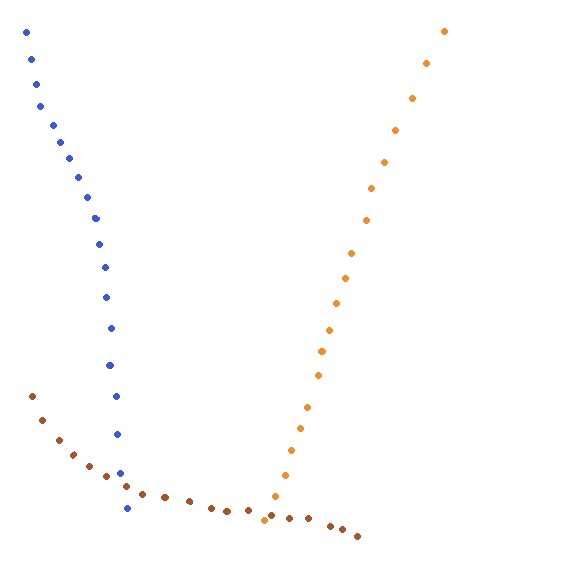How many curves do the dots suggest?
There are 3 distinct paths.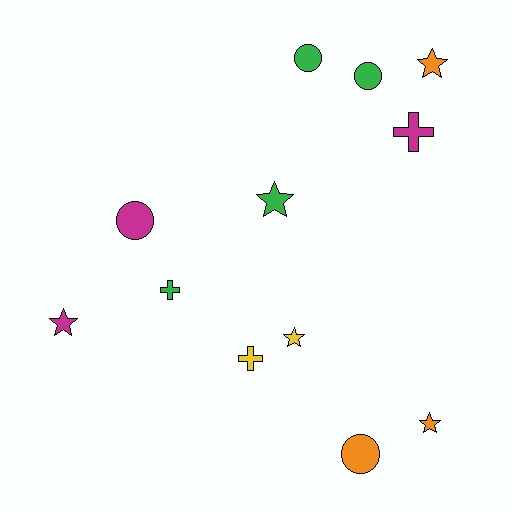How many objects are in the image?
There are 12 objects.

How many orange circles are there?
There is 1 orange circle.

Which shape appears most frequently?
Star, with 5 objects.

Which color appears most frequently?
Green, with 4 objects.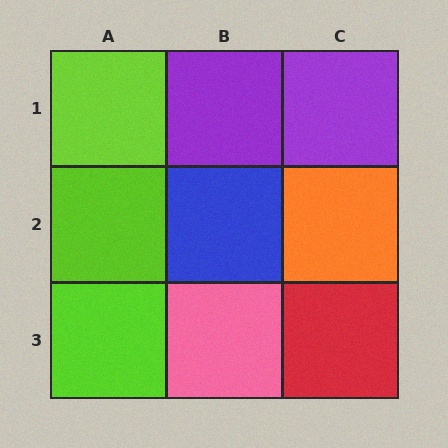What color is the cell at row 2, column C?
Orange.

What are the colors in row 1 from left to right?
Lime, purple, purple.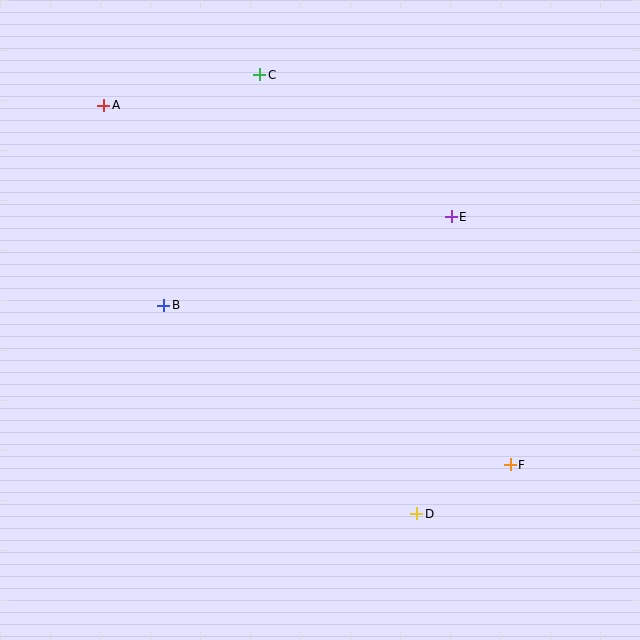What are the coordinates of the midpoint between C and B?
The midpoint between C and B is at (212, 190).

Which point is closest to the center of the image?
Point B at (164, 305) is closest to the center.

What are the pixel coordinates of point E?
Point E is at (451, 217).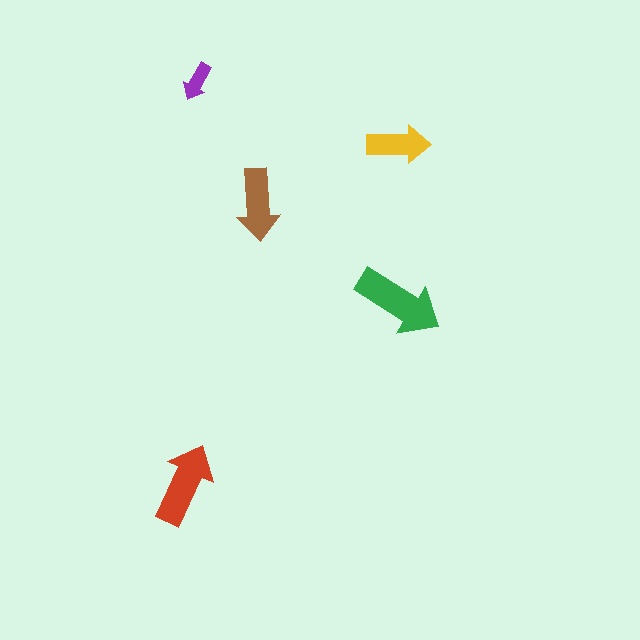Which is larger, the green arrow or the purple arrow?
The green one.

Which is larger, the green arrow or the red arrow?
The green one.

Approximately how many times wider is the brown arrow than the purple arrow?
About 2 times wider.